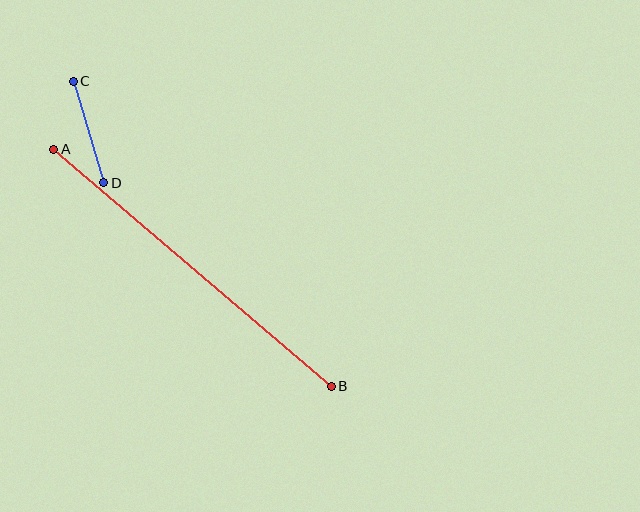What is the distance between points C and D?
The distance is approximately 106 pixels.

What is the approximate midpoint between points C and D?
The midpoint is at approximately (88, 132) pixels.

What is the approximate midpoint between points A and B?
The midpoint is at approximately (193, 268) pixels.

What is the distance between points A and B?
The distance is approximately 365 pixels.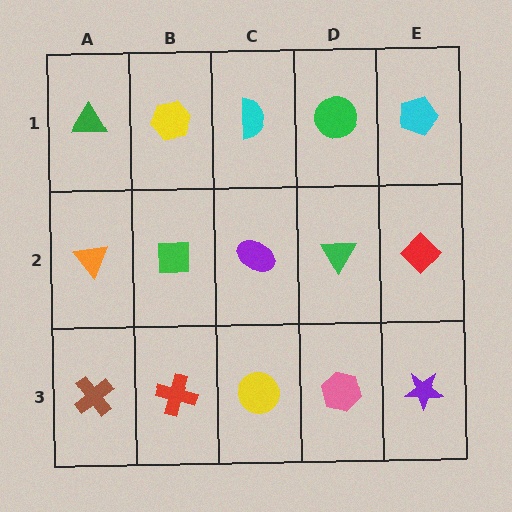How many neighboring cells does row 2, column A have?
3.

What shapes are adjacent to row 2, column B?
A yellow hexagon (row 1, column B), a red cross (row 3, column B), an orange triangle (row 2, column A), a purple ellipse (row 2, column C).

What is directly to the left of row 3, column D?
A yellow circle.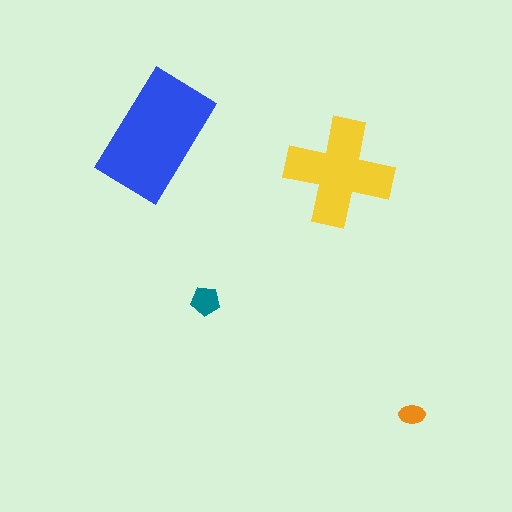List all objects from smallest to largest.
The orange ellipse, the teal pentagon, the yellow cross, the blue rectangle.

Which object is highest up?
The blue rectangle is topmost.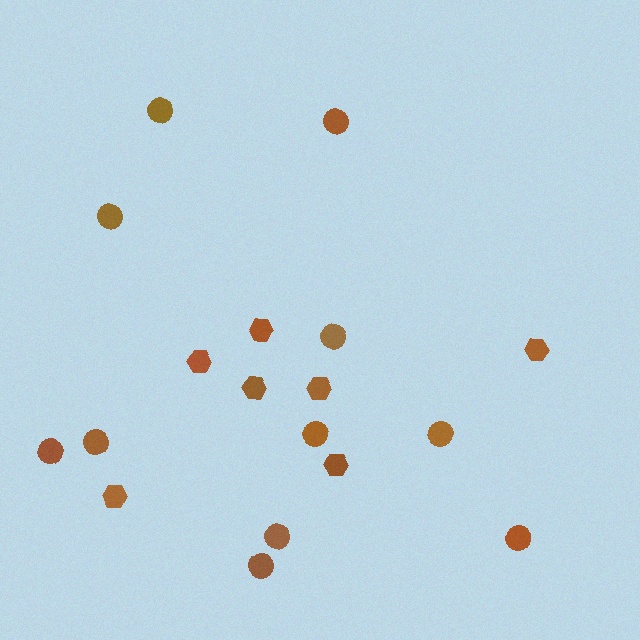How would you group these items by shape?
There are 2 groups: one group of hexagons (7) and one group of circles (11).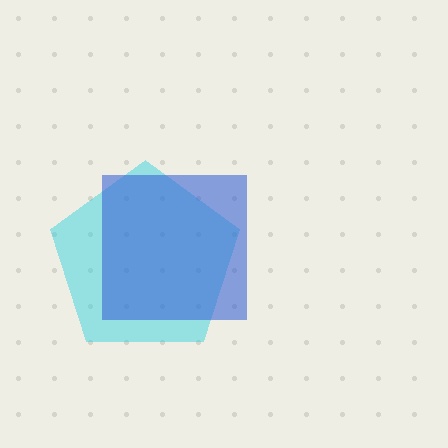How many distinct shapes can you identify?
There are 2 distinct shapes: a cyan pentagon, a blue square.